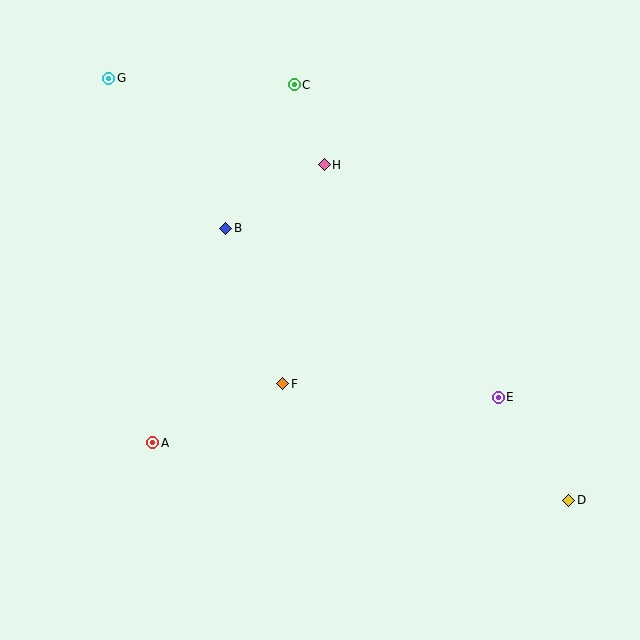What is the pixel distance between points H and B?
The distance between H and B is 117 pixels.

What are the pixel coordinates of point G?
Point G is at (109, 78).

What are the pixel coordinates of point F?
Point F is at (283, 384).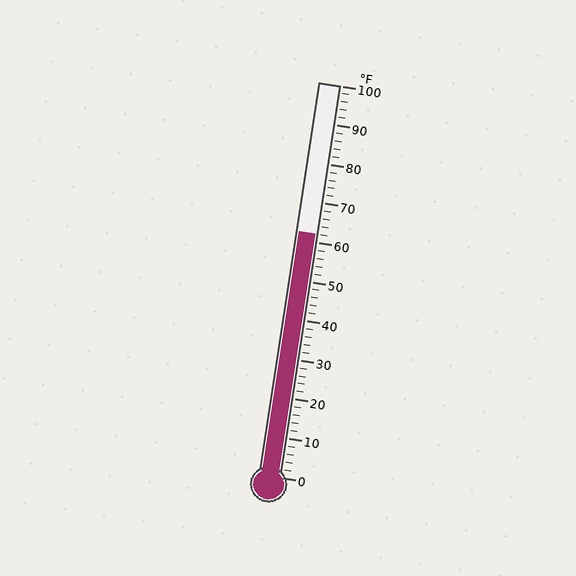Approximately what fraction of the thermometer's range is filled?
The thermometer is filled to approximately 60% of its range.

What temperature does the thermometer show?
The thermometer shows approximately 62°F.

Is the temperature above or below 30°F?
The temperature is above 30°F.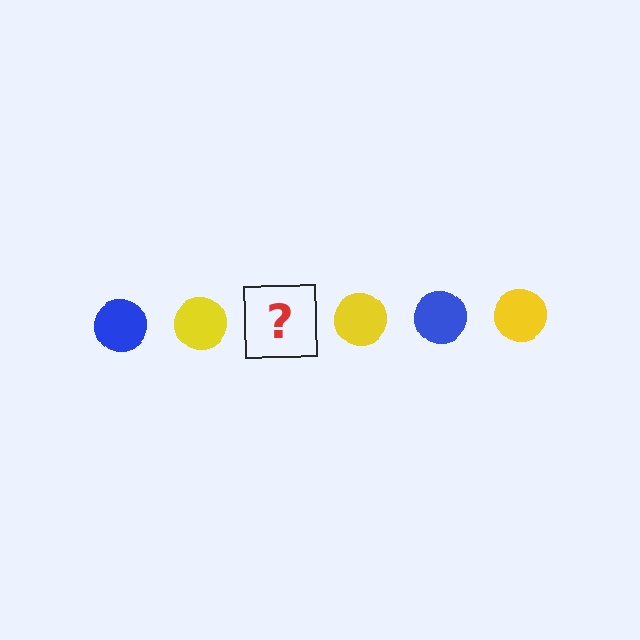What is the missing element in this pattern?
The missing element is a blue circle.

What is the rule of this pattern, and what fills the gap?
The rule is that the pattern cycles through blue, yellow circles. The gap should be filled with a blue circle.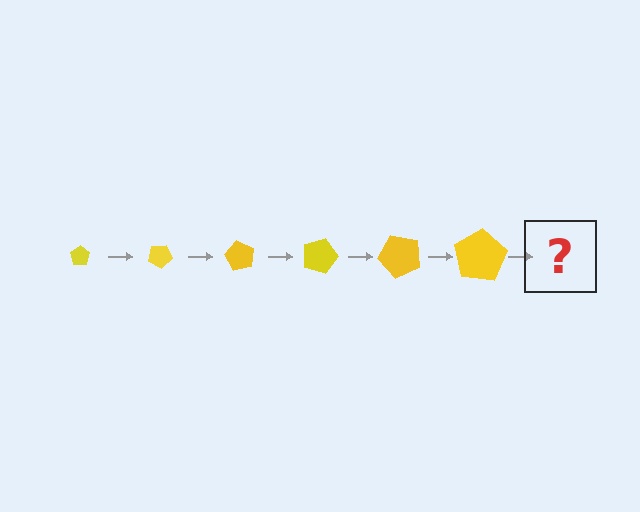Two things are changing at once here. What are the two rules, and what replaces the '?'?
The two rules are that the pentagon grows larger each step and it rotates 30 degrees each step. The '?' should be a pentagon, larger than the previous one and rotated 180 degrees from the start.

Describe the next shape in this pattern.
It should be a pentagon, larger than the previous one and rotated 180 degrees from the start.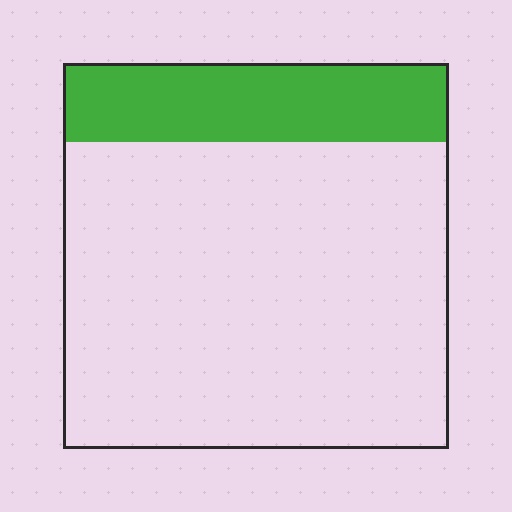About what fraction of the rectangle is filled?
About one fifth (1/5).